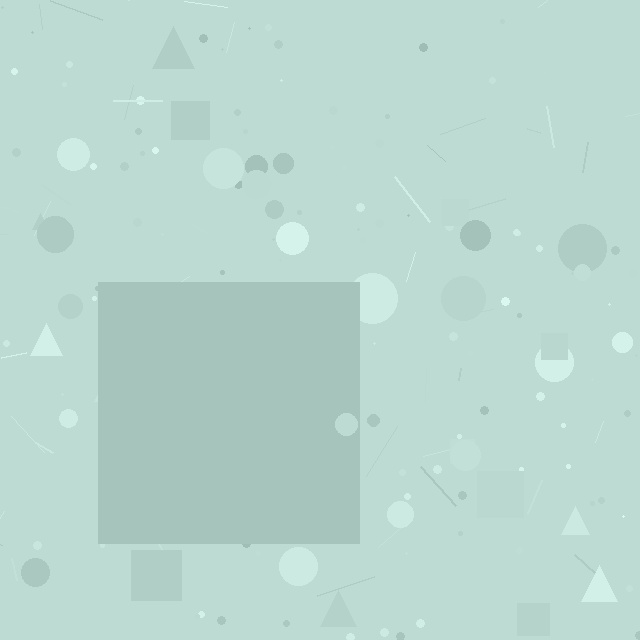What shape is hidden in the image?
A square is hidden in the image.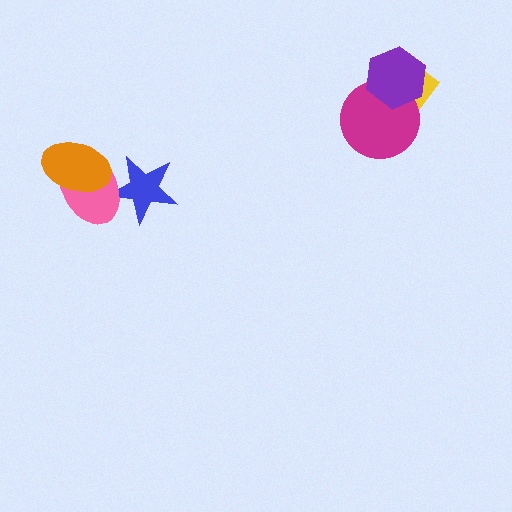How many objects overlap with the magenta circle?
2 objects overlap with the magenta circle.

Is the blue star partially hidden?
Yes, it is partially covered by another shape.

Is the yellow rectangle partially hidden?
Yes, it is partially covered by another shape.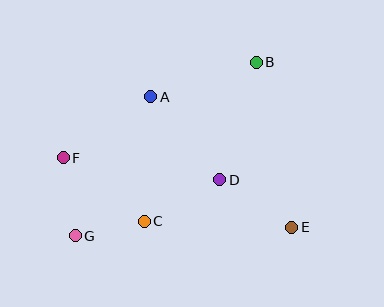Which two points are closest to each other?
Points C and G are closest to each other.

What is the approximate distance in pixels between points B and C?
The distance between B and C is approximately 194 pixels.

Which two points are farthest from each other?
Points B and G are farthest from each other.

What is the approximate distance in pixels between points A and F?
The distance between A and F is approximately 107 pixels.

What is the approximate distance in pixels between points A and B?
The distance between A and B is approximately 111 pixels.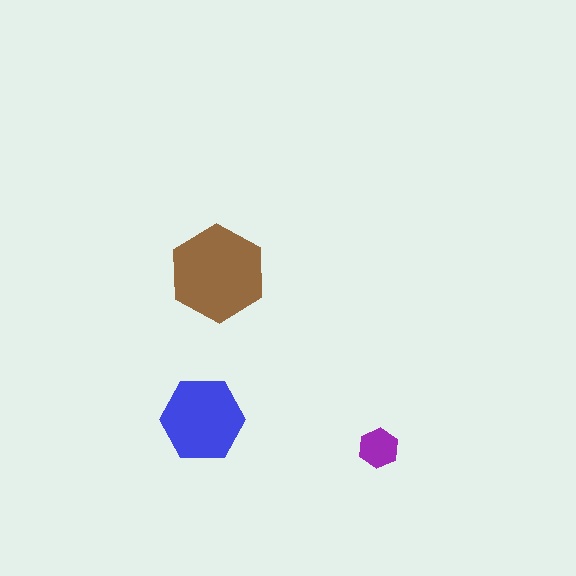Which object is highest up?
The brown hexagon is topmost.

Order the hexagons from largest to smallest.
the brown one, the blue one, the purple one.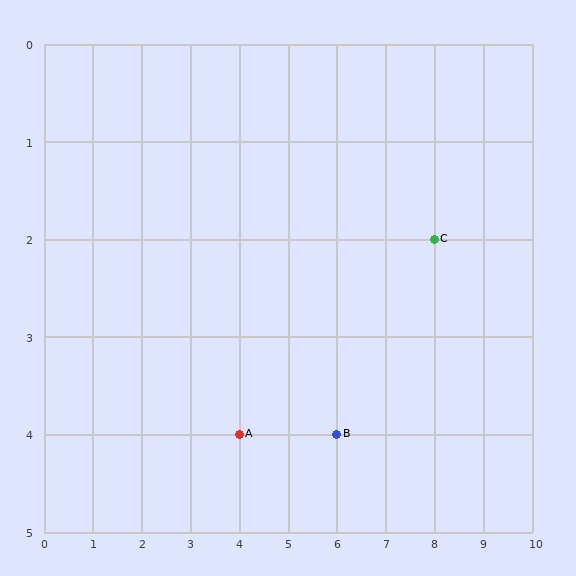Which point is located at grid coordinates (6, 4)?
Point B is at (6, 4).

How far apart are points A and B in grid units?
Points A and B are 2 columns apart.